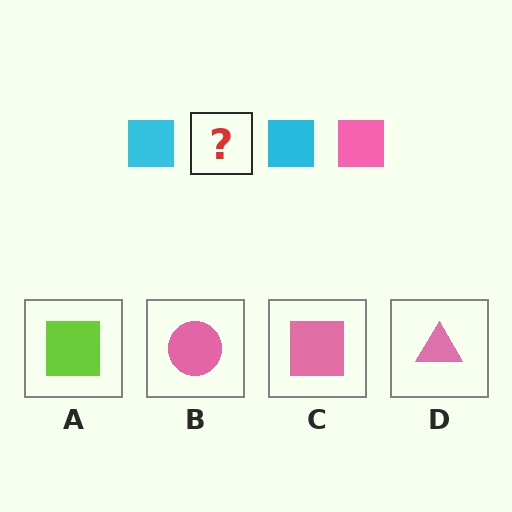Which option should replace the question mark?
Option C.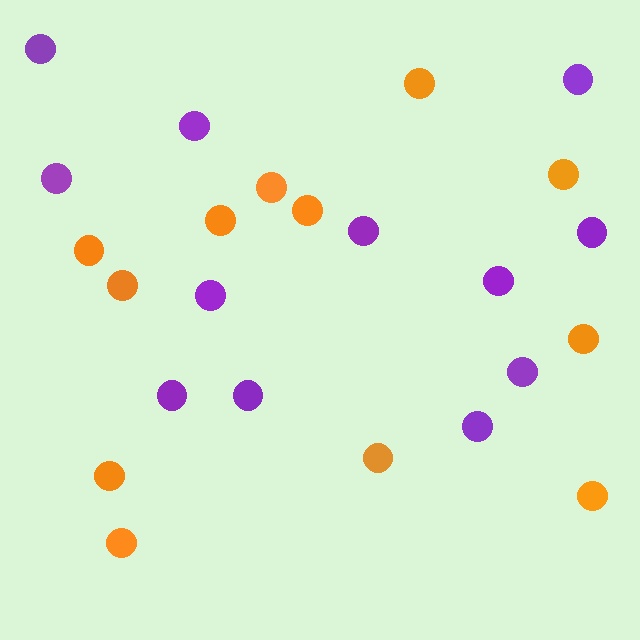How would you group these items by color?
There are 2 groups: one group of orange circles (12) and one group of purple circles (12).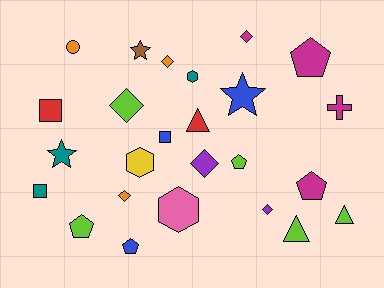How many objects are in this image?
There are 25 objects.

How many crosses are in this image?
There is 1 cross.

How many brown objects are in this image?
There is 1 brown object.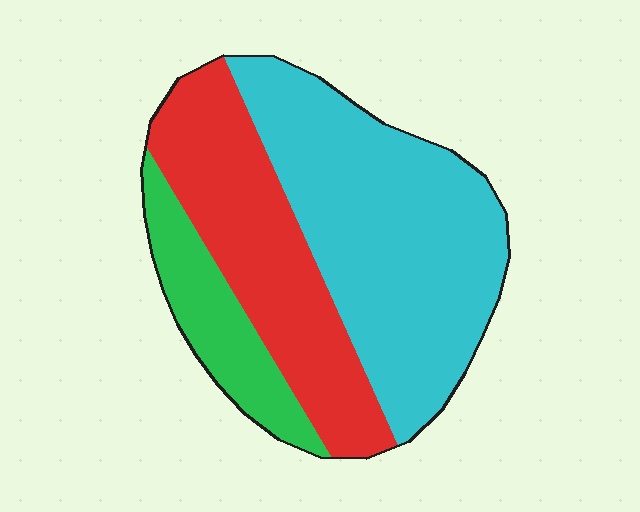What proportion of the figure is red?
Red covers around 35% of the figure.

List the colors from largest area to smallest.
From largest to smallest: cyan, red, green.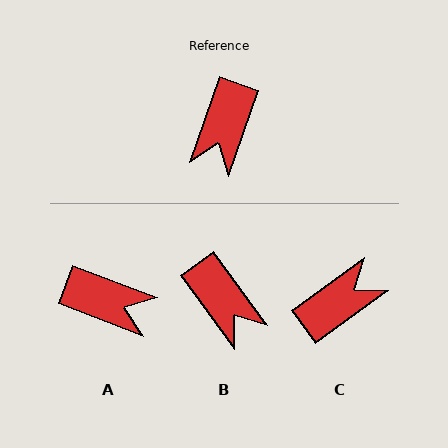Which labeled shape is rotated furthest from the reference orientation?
C, about 145 degrees away.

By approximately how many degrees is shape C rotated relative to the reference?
Approximately 145 degrees counter-clockwise.